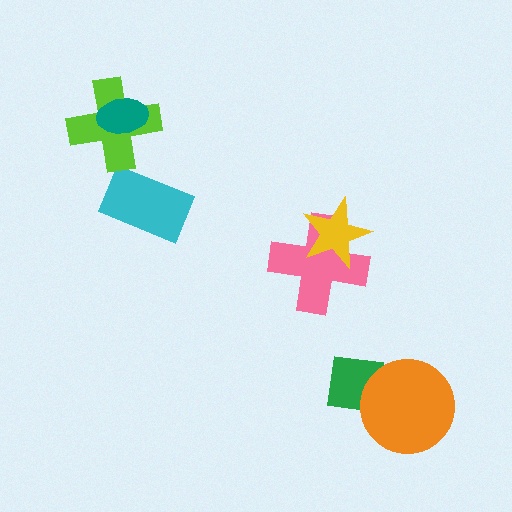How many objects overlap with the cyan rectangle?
0 objects overlap with the cyan rectangle.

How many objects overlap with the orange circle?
1 object overlaps with the orange circle.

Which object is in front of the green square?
The orange circle is in front of the green square.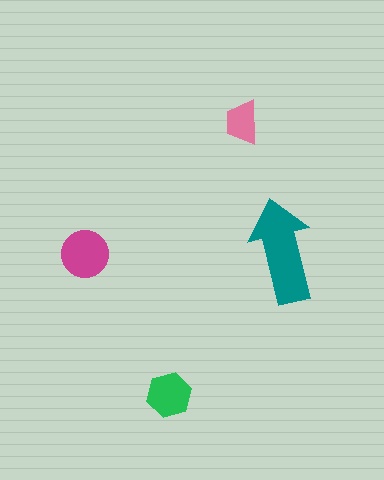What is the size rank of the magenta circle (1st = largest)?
2nd.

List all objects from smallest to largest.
The pink trapezoid, the green hexagon, the magenta circle, the teal arrow.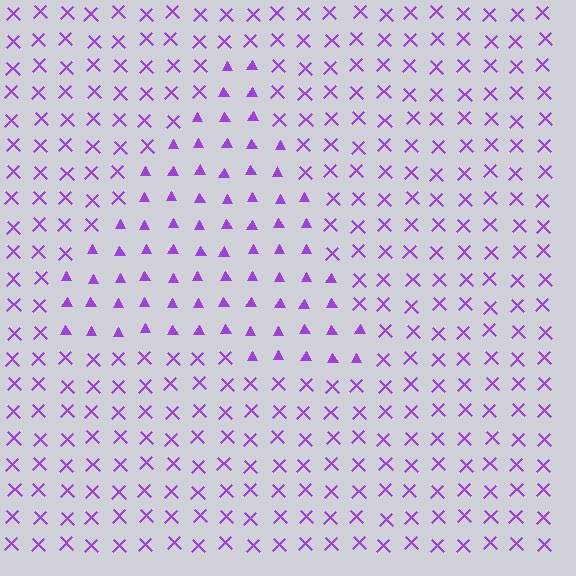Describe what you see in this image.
The image is filled with small purple elements arranged in a uniform grid. A triangle-shaped region contains triangles, while the surrounding area contains X marks. The boundary is defined purely by the change in element shape.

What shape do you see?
I see a triangle.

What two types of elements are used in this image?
The image uses triangles inside the triangle region and X marks outside it.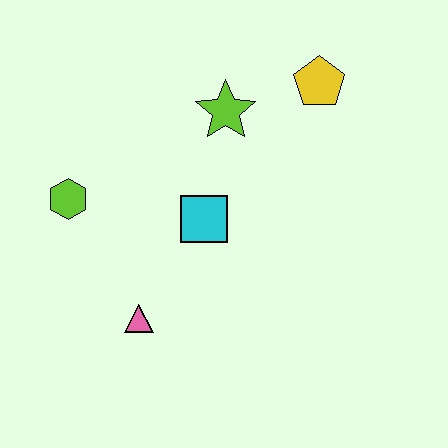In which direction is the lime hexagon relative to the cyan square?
The lime hexagon is to the left of the cyan square.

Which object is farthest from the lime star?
The pink triangle is farthest from the lime star.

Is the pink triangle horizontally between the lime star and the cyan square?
No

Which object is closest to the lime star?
The yellow pentagon is closest to the lime star.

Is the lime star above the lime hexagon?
Yes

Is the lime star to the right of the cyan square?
Yes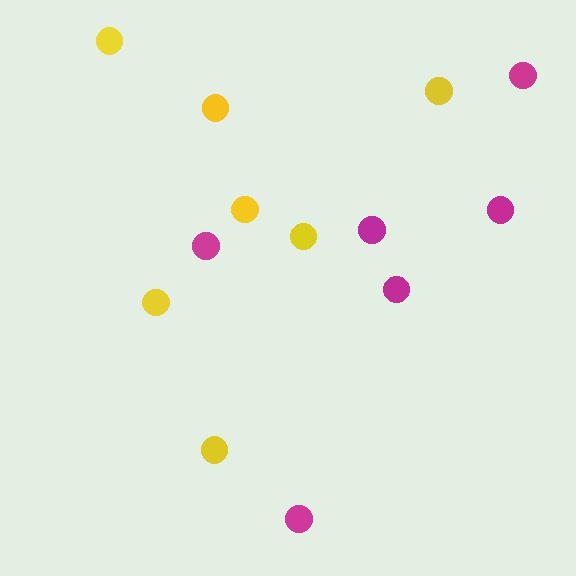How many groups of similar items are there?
There are 2 groups: one group of yellow circles (7) and one group of magenta circles (6).